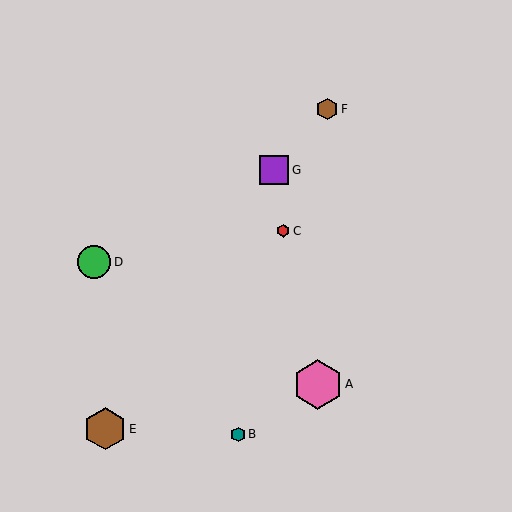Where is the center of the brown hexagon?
The center of the brown hexagon is at (327, 109).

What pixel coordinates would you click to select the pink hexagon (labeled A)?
Click at (318, 384) to select the pink hexagon A.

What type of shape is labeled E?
Shape E is a brown hexagon.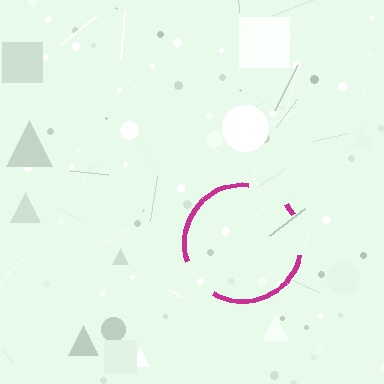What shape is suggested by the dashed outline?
The dashed outline suggests a circle.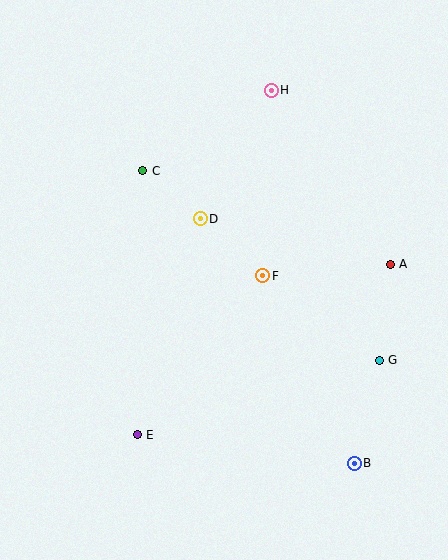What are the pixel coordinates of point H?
Point H is at (271, 90).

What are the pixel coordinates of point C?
Point C is at (143, 171).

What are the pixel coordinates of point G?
Point G is at (379, 360).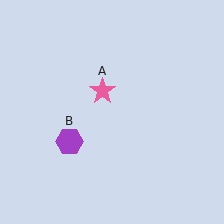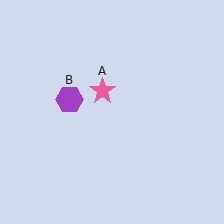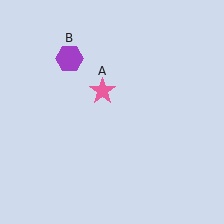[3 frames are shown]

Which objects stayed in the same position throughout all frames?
Pink star (object A) remained stationary.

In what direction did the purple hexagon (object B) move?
The purple hexagon (object B) moved up.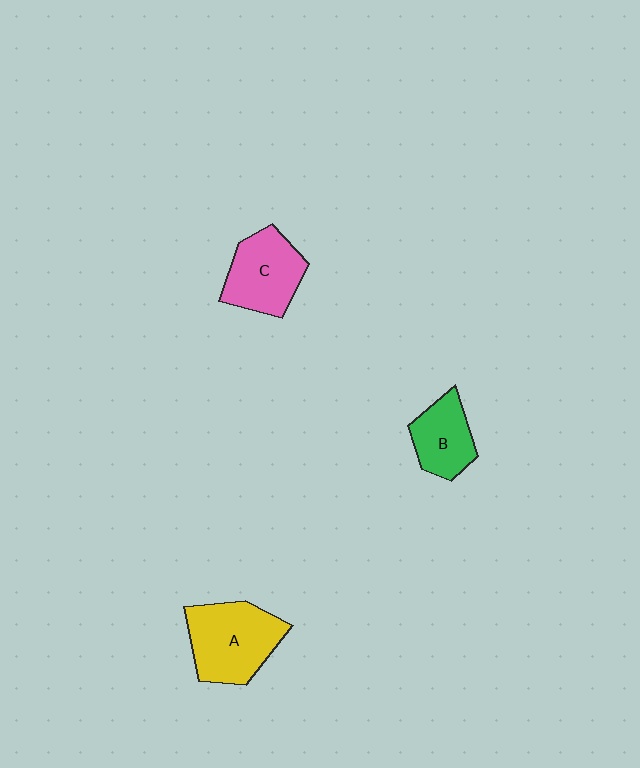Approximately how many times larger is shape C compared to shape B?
Approximately 1.3 times.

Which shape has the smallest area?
Shape B (green).